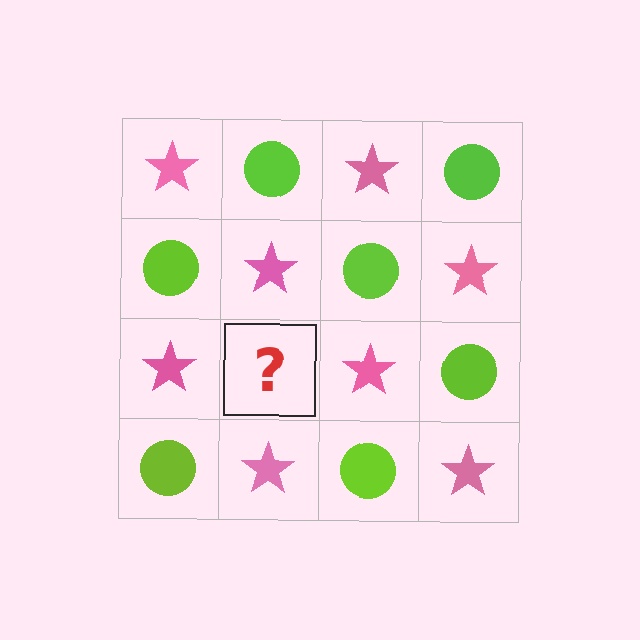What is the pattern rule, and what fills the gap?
The rule is that it alternates pink star and lime circle in a checkerboard pattern. The gap should be filled with a lime circle.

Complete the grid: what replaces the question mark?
The question mark should be replaced with a lime circle.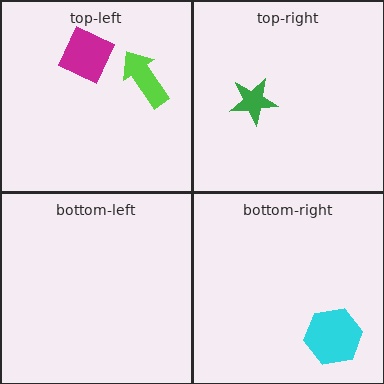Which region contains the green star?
The top-right region.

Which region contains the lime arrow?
The top-left region.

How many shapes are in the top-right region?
1.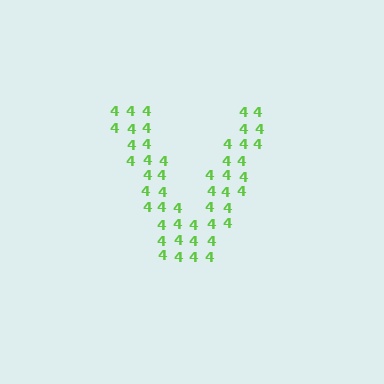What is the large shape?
The large shape is the letter V.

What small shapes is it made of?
It is made of small digit 4's.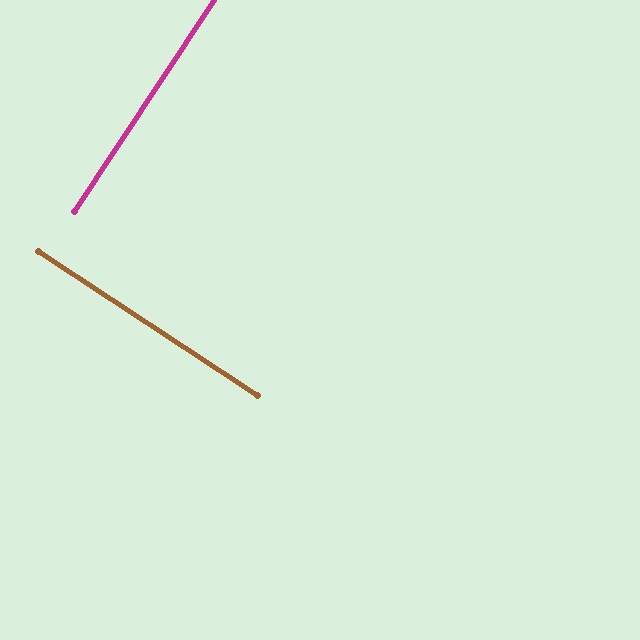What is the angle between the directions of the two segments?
Approximately 90 degrees.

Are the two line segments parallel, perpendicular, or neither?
Perpendicular — they meet at approximately 90°.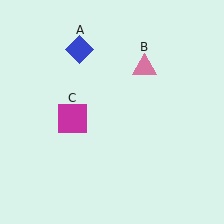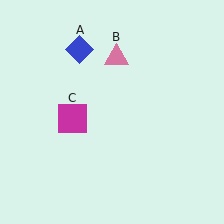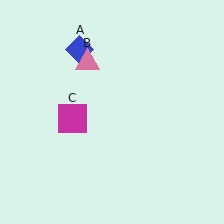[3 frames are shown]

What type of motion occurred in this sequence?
The pink triangle (object B) rotated counterclockwise around the center of the scene.